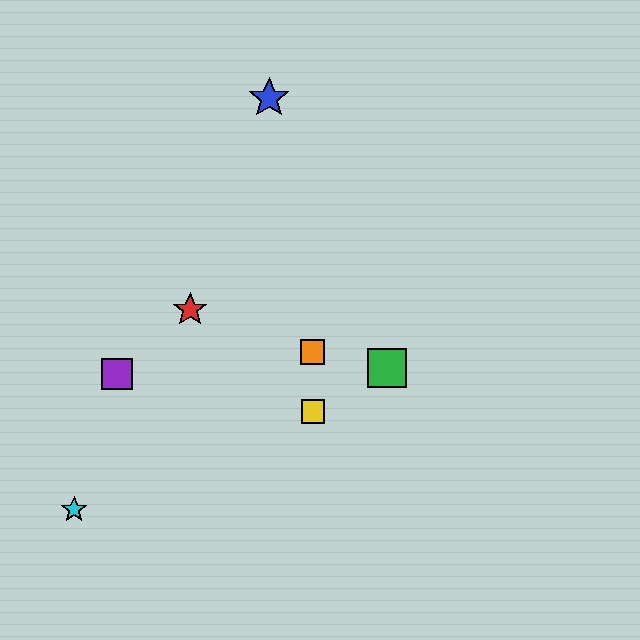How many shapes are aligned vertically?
2 shapes (the yellow square, the orange square) are aligned vertically.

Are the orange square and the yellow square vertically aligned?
Yes, both are at x≈313.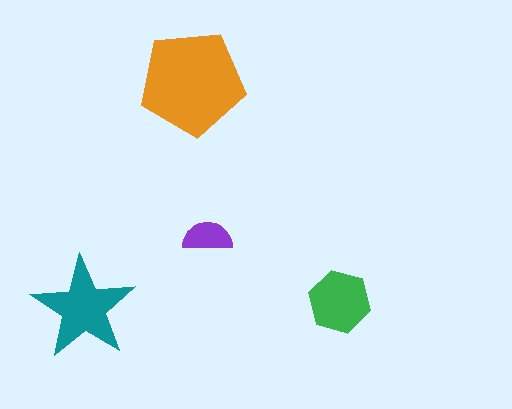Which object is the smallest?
The purple semicircle.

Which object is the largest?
The orange pentagon.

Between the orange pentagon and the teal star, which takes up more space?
The orange pentagon.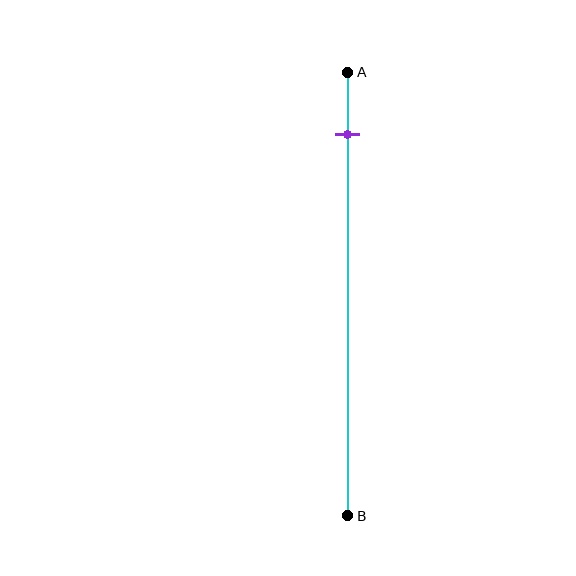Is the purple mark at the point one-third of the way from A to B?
No, the mark is at about 15% from A, not at the 33% one-third point.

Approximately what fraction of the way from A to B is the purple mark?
The purple mark is approximately 15% of the way from A to B.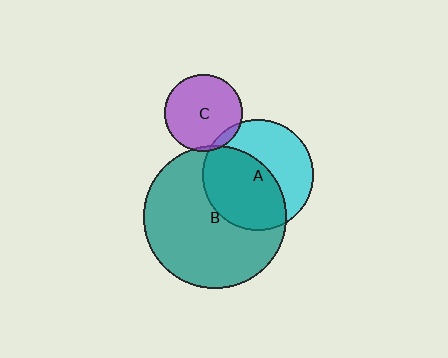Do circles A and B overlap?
Yes.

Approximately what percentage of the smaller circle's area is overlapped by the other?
Approximately 55%.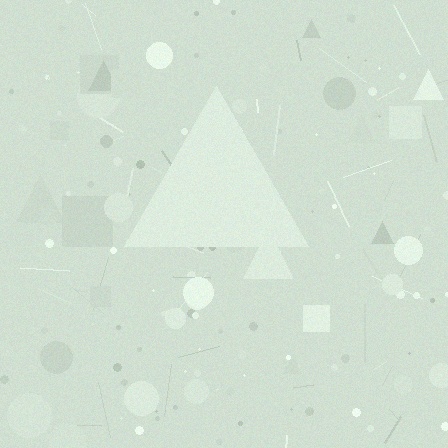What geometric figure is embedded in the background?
A triangle is embedded in the background.